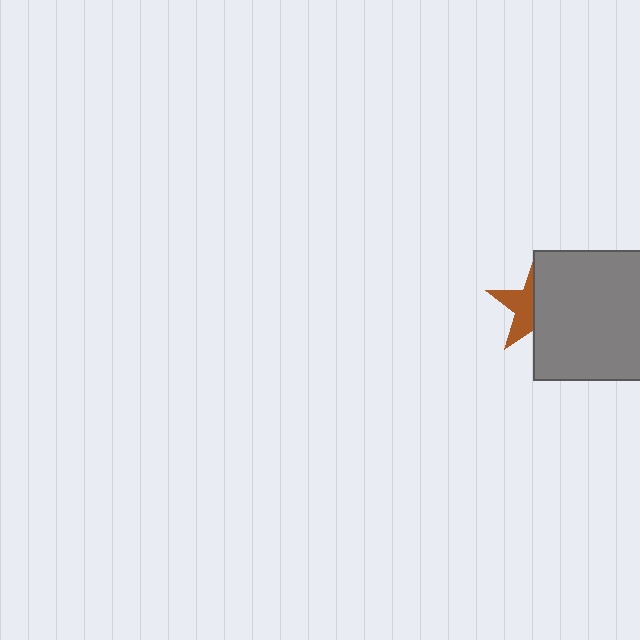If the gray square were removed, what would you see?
You would see the complete brown star.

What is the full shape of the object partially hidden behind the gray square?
The partially hidden object is a brown star.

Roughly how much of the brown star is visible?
About half of it is visible (roughly 46%).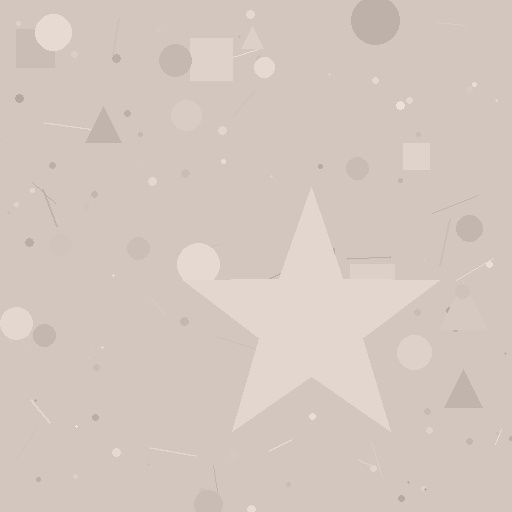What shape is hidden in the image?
A star is hidden in the image.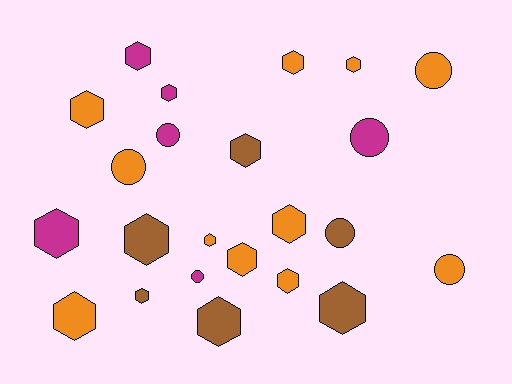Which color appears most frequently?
Orange, with 11 objects.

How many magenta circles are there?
There are 3 magenta circles.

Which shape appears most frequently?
Hexagon, with 16 objects.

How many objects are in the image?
There are 23 objects.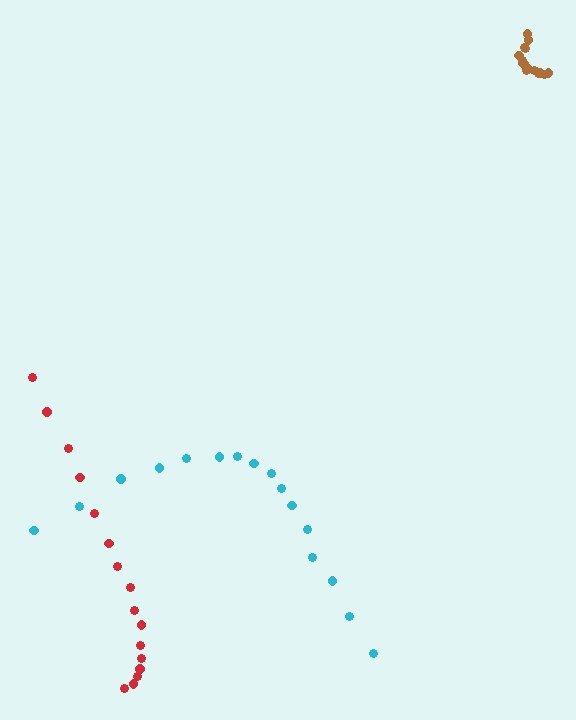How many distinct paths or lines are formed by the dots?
There are 3 distinct paths.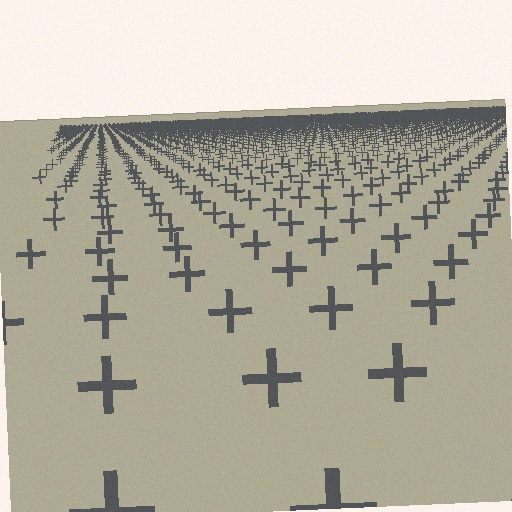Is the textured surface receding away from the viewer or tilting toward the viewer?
The surface is receding away from the viewer. Texture elements get smaller and denser toward the top.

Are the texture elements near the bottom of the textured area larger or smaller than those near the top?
Larger. Near the bottom, elements are closer to the viewer and appear at a bigger on-screen size.